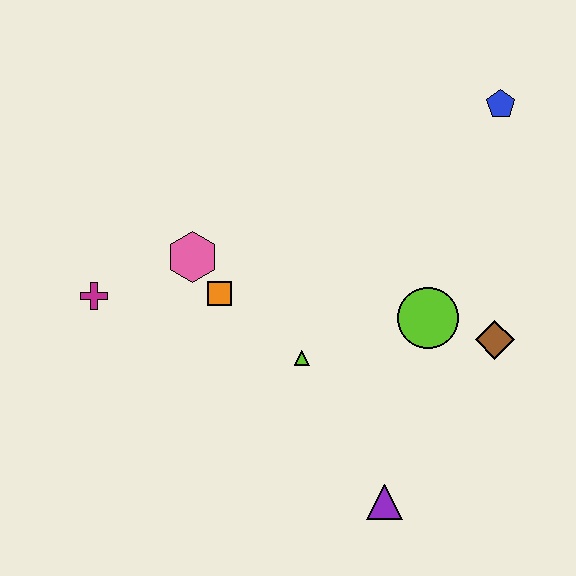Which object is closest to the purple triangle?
The lime triangle is closest to the purple triangle.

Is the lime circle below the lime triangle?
No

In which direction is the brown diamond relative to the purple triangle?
The brown diamond is above the purple triangle.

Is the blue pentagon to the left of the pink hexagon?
No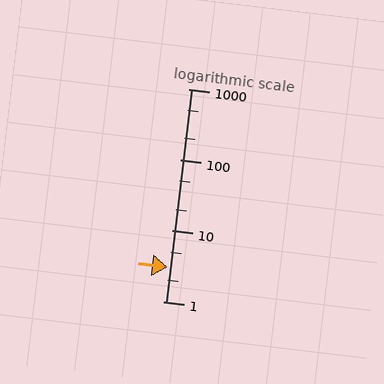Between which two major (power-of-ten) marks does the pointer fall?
The pointer is between 1 and 10.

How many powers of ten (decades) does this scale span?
The scale spans 3 decades, from 1 to 1000.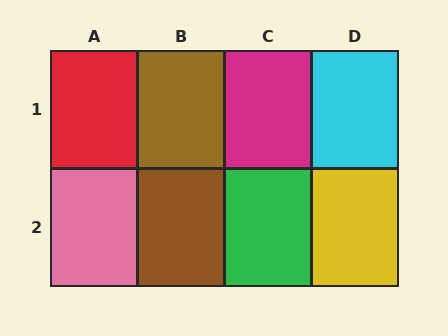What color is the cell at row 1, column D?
Cyan.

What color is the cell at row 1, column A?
Red.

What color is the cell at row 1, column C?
Magenta.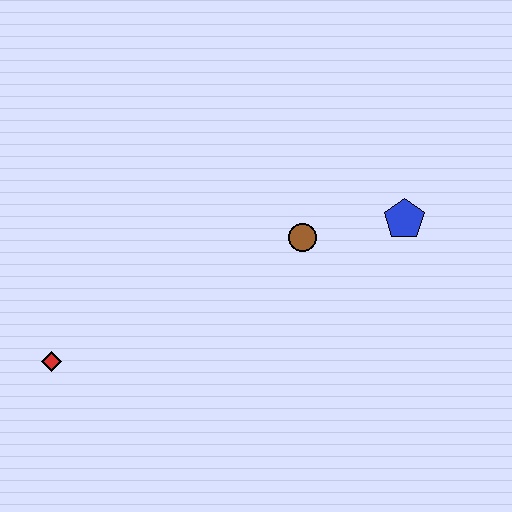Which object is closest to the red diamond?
The brown circle is closest to the red diamond.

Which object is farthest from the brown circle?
The red diamond is farthest from the brown circle.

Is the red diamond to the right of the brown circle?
No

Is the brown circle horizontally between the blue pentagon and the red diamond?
Yes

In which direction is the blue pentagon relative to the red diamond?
The blue pentagon is to the right of the red diamond.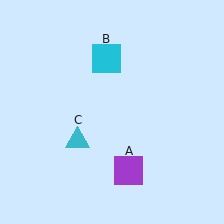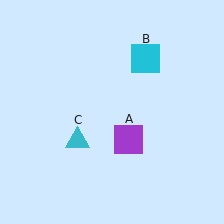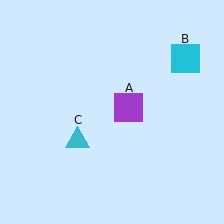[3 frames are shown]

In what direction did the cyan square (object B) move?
The cyan square (object B) moved right.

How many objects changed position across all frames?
2 objects changed position: purple square (object A), cyan square (object B).